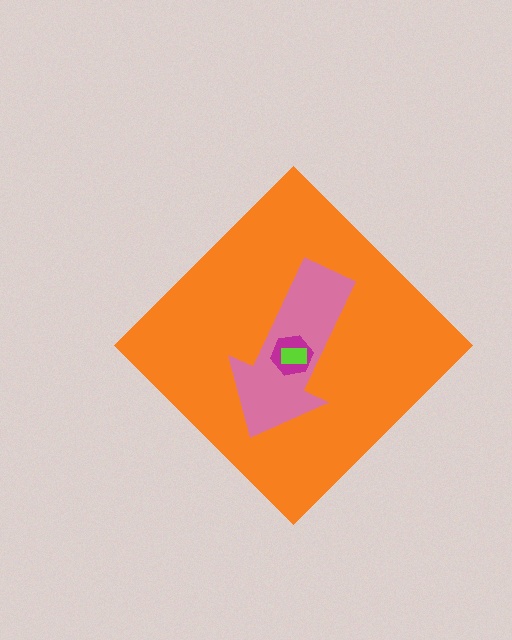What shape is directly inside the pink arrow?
The magenta hexagon.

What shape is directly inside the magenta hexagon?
The lime rectangle.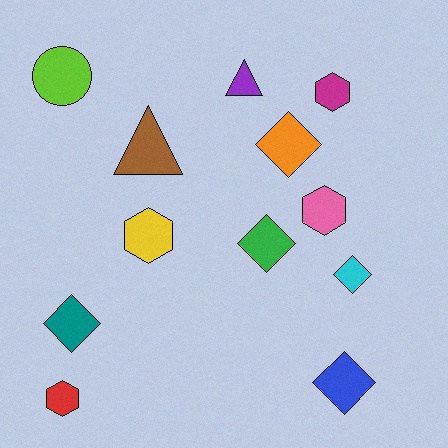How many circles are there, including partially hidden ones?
There is 1 circle.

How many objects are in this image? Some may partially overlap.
There are 12 objects.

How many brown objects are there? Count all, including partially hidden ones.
There is 1 brown object.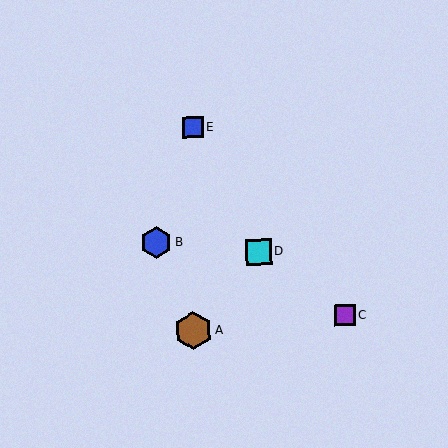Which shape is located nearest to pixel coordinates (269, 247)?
The cyan square (labeled D) at (259, 252) is nearest to that location.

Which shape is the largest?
The brown hexagon (labeled A) is the largest.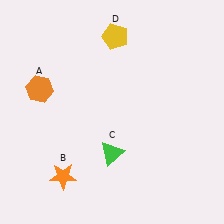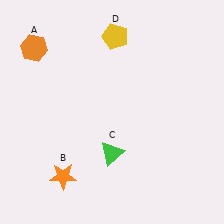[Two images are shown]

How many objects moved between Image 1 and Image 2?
1 object moved between the two images.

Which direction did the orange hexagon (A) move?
The orange hexagon (A) moved up.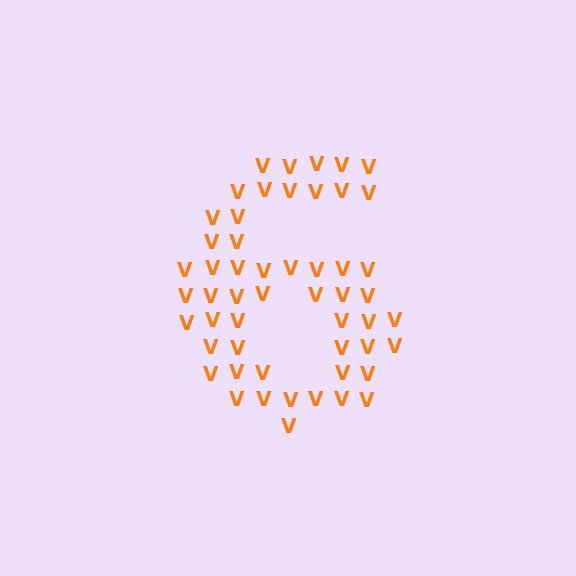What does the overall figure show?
The overall figure shows the digit 6.